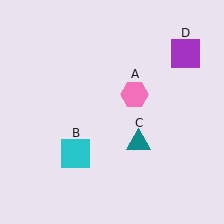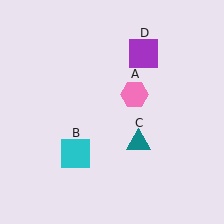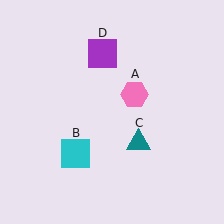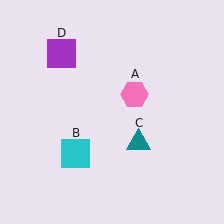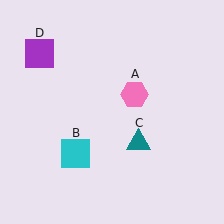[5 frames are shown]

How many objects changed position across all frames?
1 object changed position: purple square (object D).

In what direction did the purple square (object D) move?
The purple square (object D) moved left.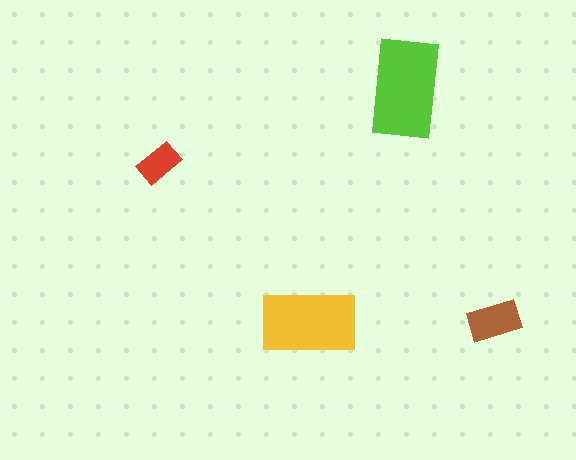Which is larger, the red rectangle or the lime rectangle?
The lime one.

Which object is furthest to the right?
The brown rectangle is rightmost.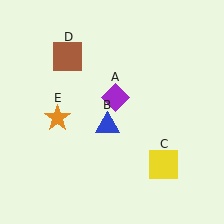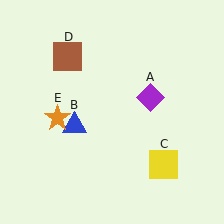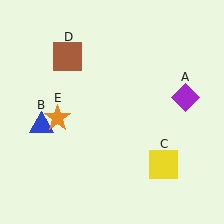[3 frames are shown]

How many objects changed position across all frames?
2 objects changed position: purple diamond (object A), blue triangle (object B).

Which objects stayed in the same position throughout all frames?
Yellow square (object C) and brown square (object D) and orange star (object E) remained stationary.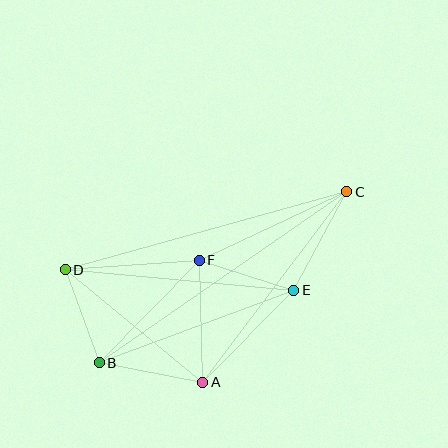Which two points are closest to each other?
Points B and D are closest to each other.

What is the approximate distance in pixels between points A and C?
The distance between A and C is approximately 239 pixels.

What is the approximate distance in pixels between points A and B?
The distance between A and B is approximately 105 pixels.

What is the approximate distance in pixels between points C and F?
The distance between C and F is approximately 163 pixels.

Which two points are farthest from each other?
Points B and C are farthest from each other.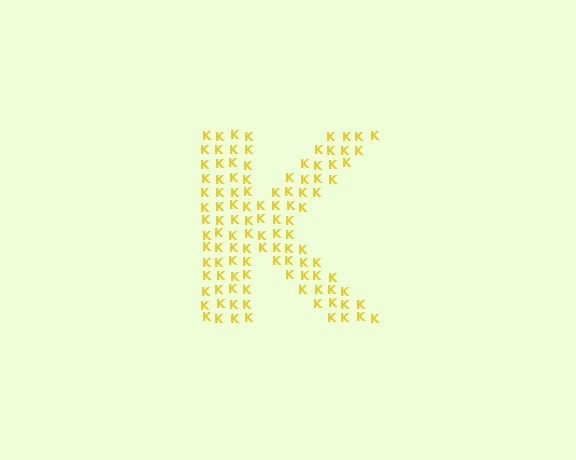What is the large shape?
The large shape is the letter K.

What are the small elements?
The small elements are letter K's.